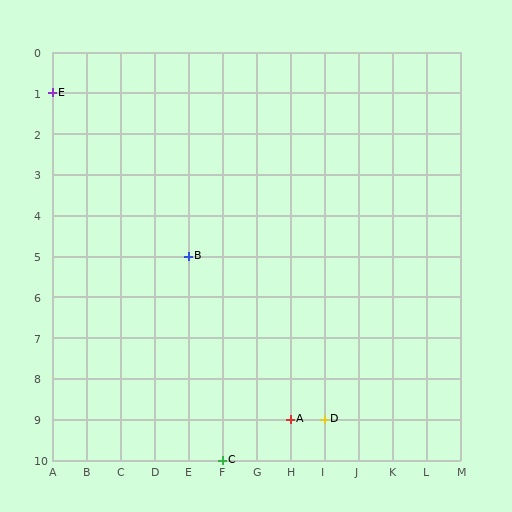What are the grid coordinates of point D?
Point D is at grid coordinates (I, 9).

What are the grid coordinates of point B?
Point B is at grid coordinates (E, 5).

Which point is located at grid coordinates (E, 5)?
Point B is at (E, 5).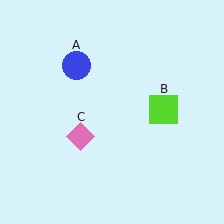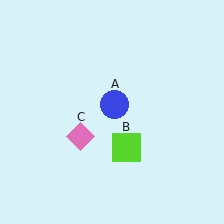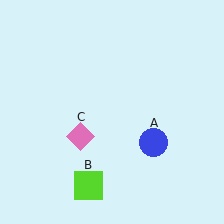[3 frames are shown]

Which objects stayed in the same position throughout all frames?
Pink diamond (object C) remained stationary.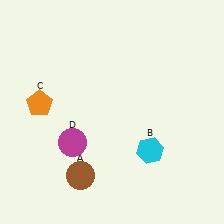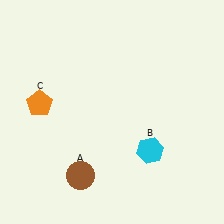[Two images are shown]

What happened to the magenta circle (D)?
The magenta circle (D) was removed in Image 2. It was in the bottom-left area of Image 1.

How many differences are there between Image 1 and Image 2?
There is 1 difference between the two images.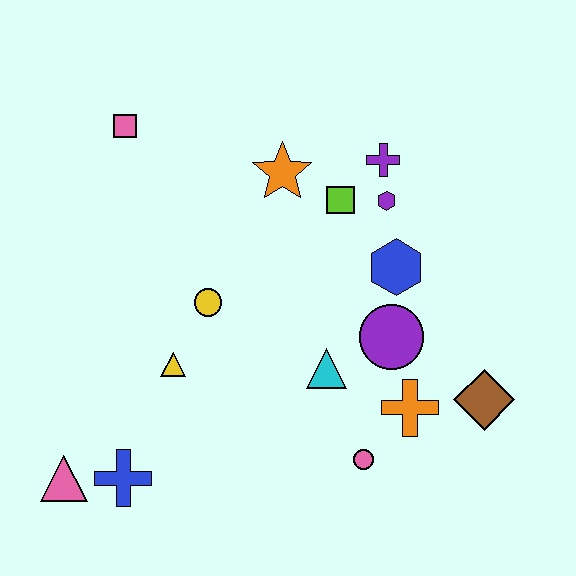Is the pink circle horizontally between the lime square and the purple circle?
Yes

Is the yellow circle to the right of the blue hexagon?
No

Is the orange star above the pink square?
No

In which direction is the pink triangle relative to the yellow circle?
The pink triangle is below the yellow circle.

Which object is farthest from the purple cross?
The pink triangle is farthest from the purple cross.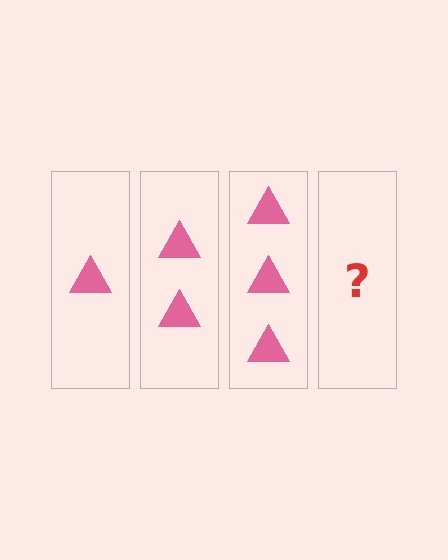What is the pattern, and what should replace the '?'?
The pattern is that each step adds one more triangle. The '?' should be 4 triangles.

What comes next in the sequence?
The next element should be 4 triangles.